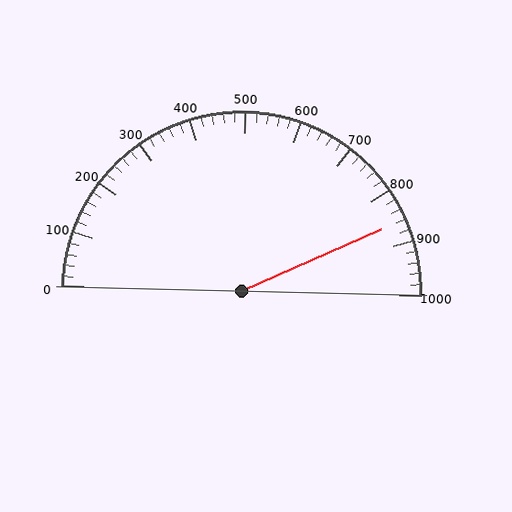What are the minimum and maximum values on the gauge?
The gauge ranges from 0 to 1000.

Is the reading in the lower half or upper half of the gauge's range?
The reading is in the upper half of the range (0 to 1000).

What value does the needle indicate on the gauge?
The needle indicates approximately 860.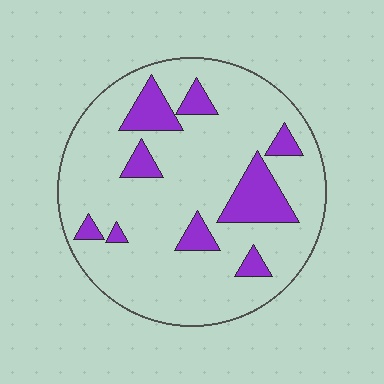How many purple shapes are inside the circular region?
9.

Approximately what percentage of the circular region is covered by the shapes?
Approximately 15%.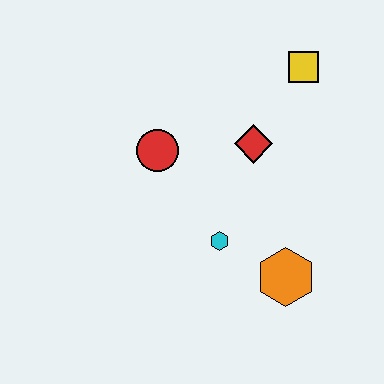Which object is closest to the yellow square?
The red diamond is closest to the yellow square.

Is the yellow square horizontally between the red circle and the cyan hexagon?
No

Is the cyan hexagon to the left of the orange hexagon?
Yes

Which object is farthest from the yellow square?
The orange hexagon is farthest from the yellow square.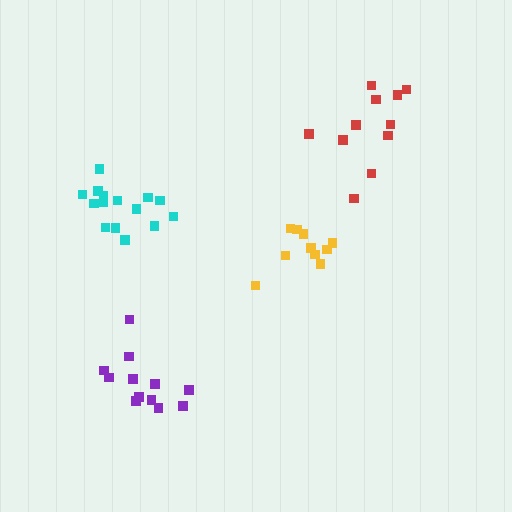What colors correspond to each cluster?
The clusters are colored: yellow, cyan, purple, red.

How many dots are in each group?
Group 1: 10 dots, Group 2: 15 dots, Group 3: 12 dots, Group 4: 11 dots (48 total).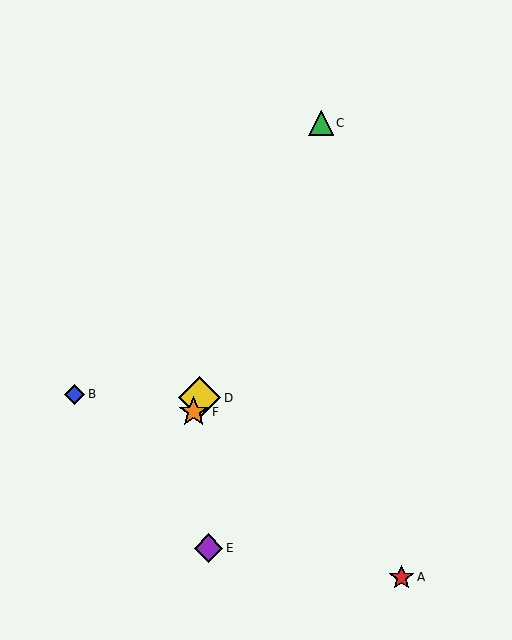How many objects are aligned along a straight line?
3 objects (C, D, F) are aligned along a straight line.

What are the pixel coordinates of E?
Object E is at (208, 548).